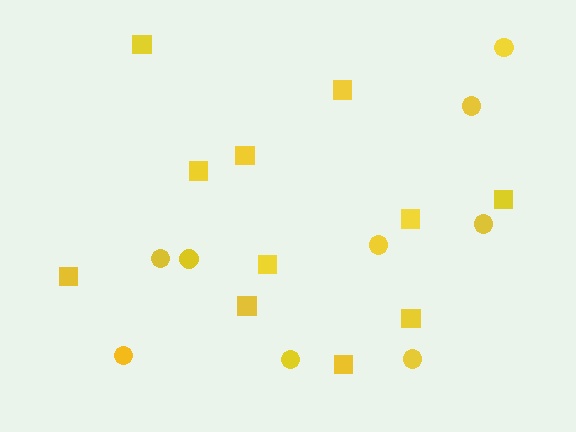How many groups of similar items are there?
There are 2 groups: one group of circles (9) and one group of squares (11).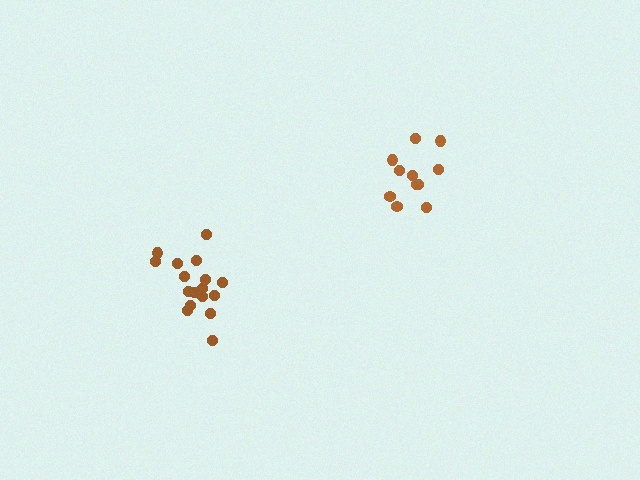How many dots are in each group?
Group 1: 17 dots, Group 2: 11 dots (28 total).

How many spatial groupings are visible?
There are 2 spatial groupings.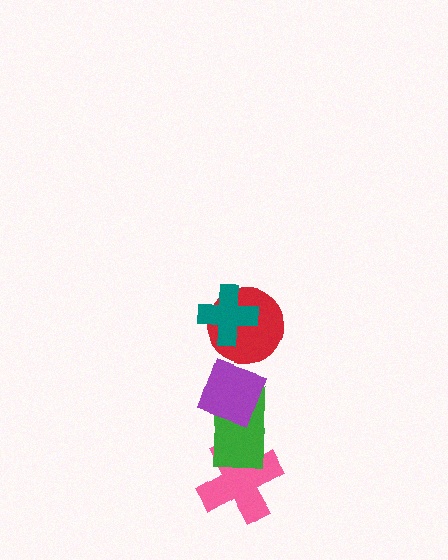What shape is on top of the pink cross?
The green rectangle is on top of the pink cross.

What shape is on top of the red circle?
The teal cross is on top of the red circle.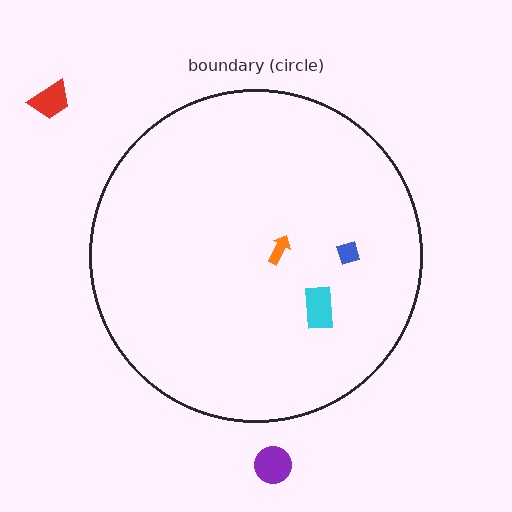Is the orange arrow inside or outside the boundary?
Inside.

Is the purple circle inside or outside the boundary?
Outside.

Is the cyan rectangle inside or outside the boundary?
Inside.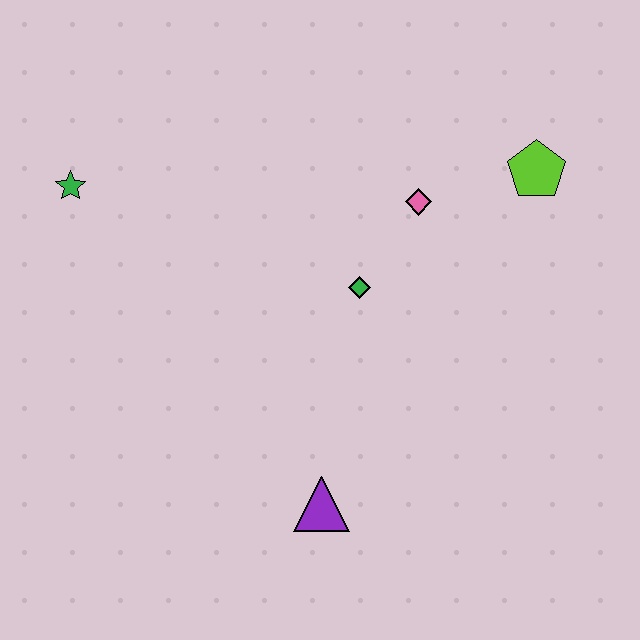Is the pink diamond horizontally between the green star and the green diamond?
No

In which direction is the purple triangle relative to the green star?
The purple triangle is below the green star.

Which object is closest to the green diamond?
The pink diamond is closest to the green diamond.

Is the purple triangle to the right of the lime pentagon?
No